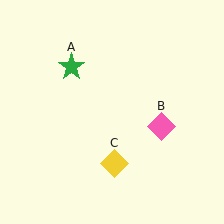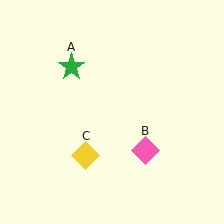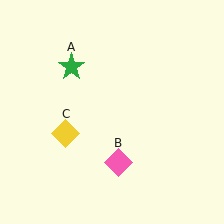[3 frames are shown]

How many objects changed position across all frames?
2 objects changed position: pink diamond (object B), yellow diamond (object C).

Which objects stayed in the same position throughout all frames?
Green star (object A) remained stationary.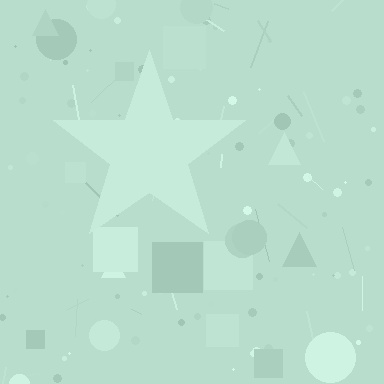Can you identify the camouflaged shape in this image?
The camouflaged shape is a star.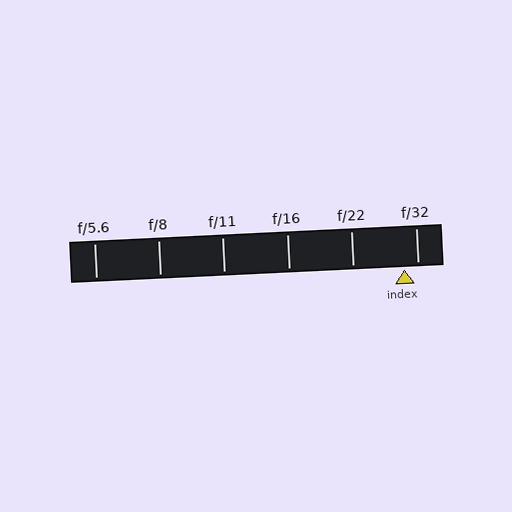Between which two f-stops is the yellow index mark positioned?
The index mark is between f/22 and f/32.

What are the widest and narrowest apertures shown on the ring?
The widest aperture shown is f/5.6 and the narrowest is f/32.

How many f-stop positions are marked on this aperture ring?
There are 6 f-stop positions marked.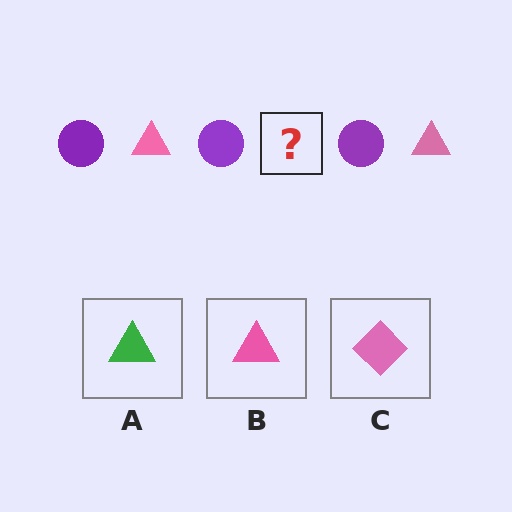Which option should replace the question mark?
Option B.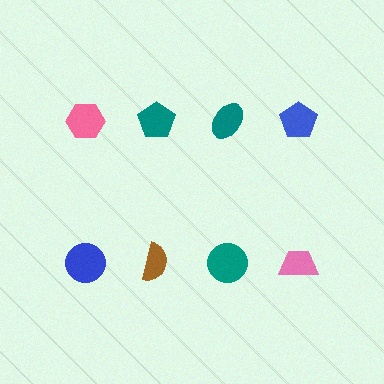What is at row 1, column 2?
A teal pentagon.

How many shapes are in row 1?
4 shapes.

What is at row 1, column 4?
A blue pentagon.